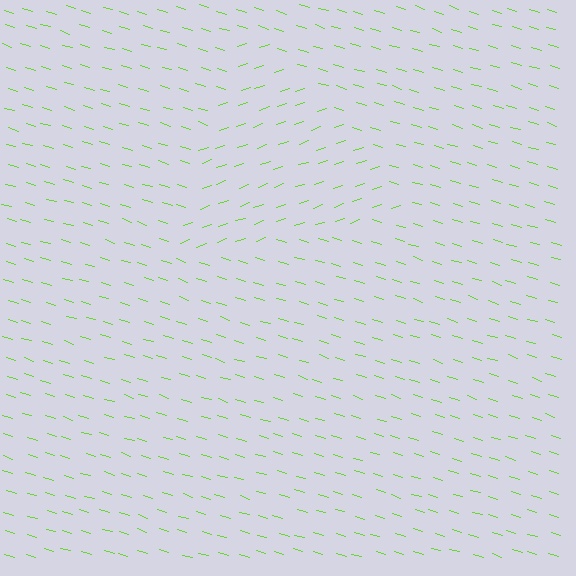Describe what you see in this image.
The image is filled with small lime line segments. A triangle region in the image has lines oriented differently from the surrounding lines, creating a visible texture boundary.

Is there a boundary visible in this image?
Yes, there is a texture boundary formed by a change in line orientation.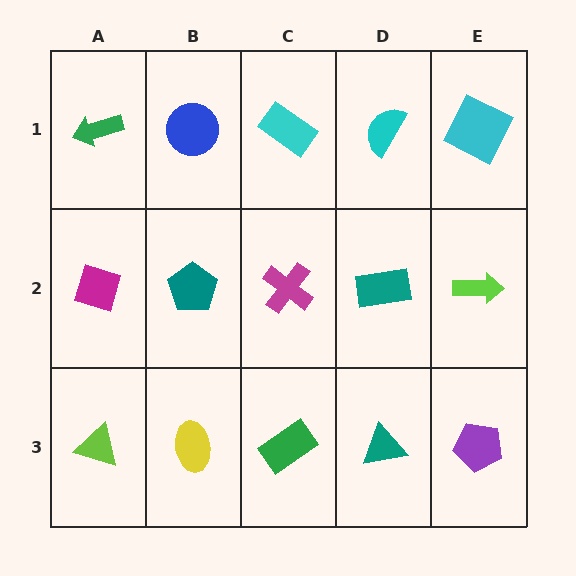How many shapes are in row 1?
5 shapes.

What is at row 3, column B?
A yellow ellipse.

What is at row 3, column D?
A teal triangle.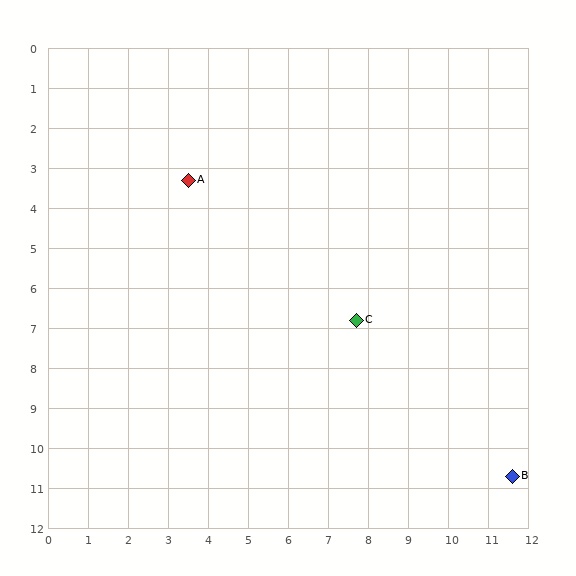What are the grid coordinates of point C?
Point C is at approximately (7.7, 6.8).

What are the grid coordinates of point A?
Point A is at approximately (3.5, 3.3).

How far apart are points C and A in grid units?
Points C and A are about 5.5 grid units apart.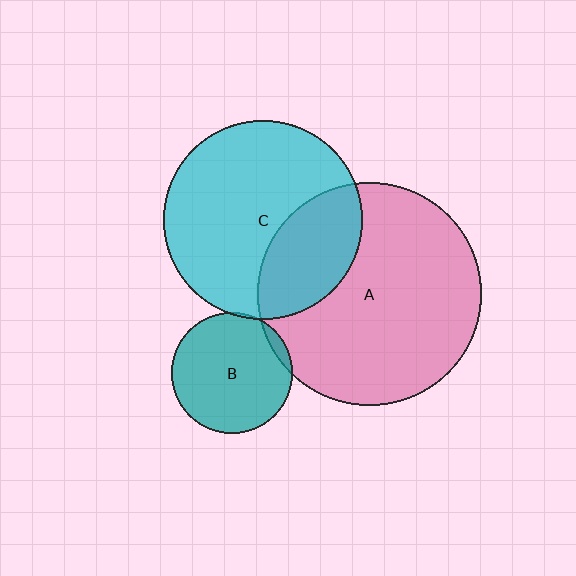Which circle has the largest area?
Circle A (pink).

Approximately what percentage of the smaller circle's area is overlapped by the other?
Approximately 5%.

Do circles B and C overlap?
Yes.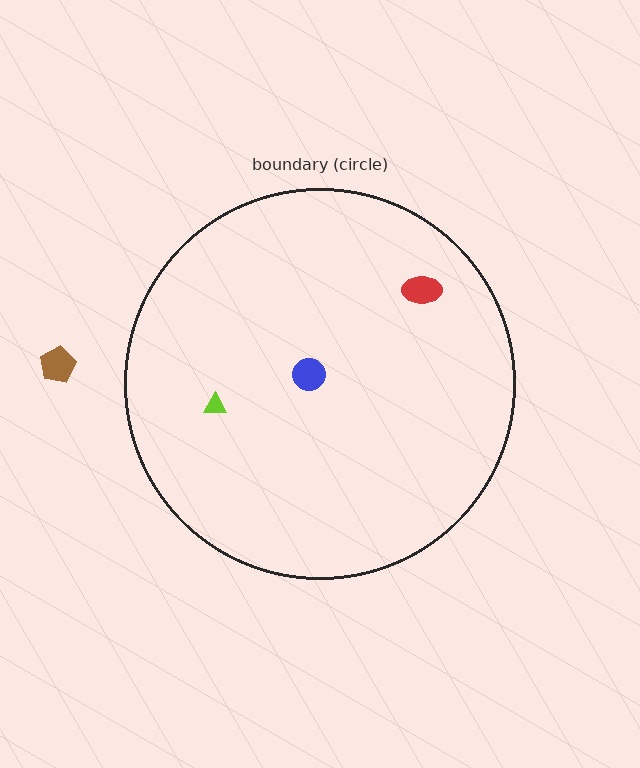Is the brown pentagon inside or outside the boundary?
Outside.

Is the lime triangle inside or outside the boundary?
Inside.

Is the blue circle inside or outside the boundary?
Inside.